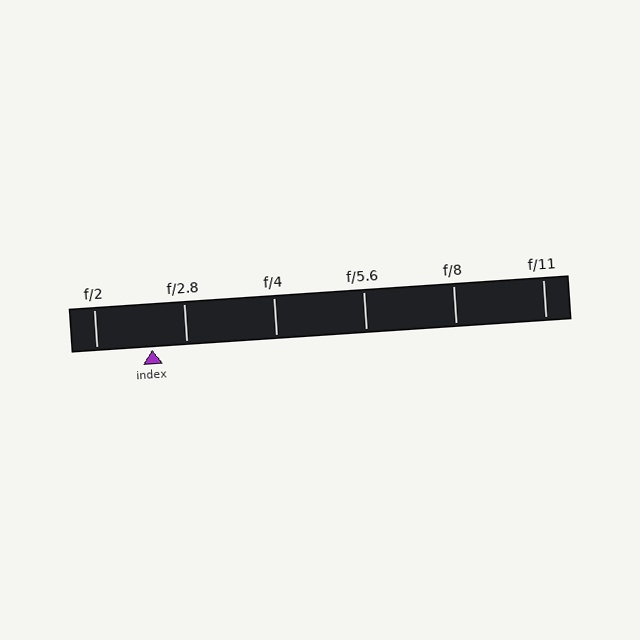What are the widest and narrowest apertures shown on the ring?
The widest aperture shown is f/2 and the narrowest is f/11.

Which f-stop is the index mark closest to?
The index mark is closest to f/2.8.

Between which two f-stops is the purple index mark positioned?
The index mark is between f/2 and f/2.8.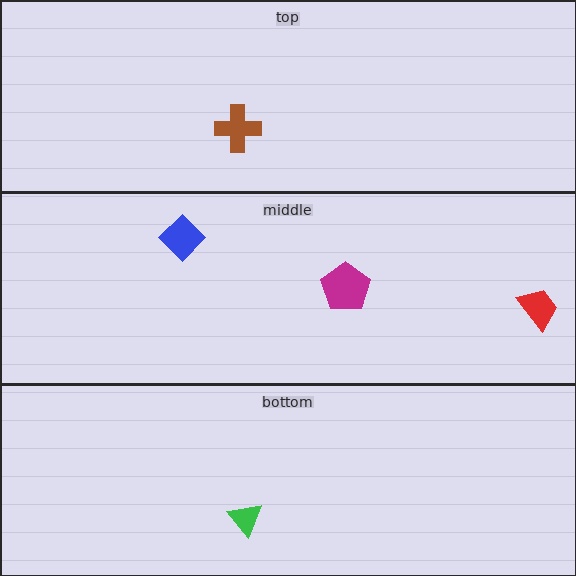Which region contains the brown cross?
The top region.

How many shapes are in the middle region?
3.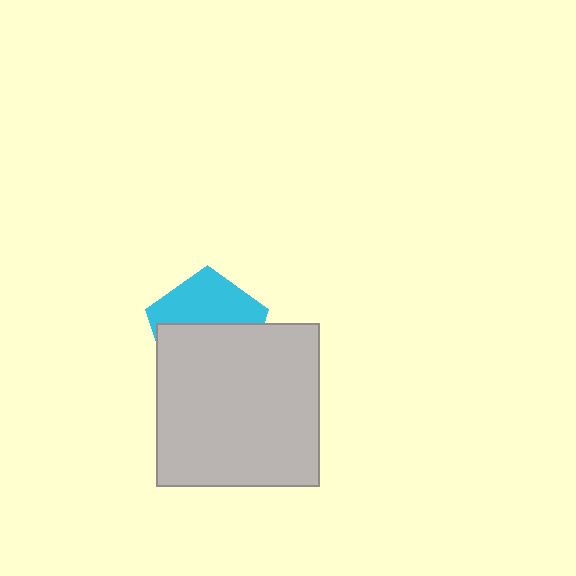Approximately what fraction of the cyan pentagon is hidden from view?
Roughly 56% of the cyan pentagon is hidden behind the light gray square.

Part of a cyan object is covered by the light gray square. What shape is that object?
It is a pentagon.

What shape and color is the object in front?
The object in front is a light gray square.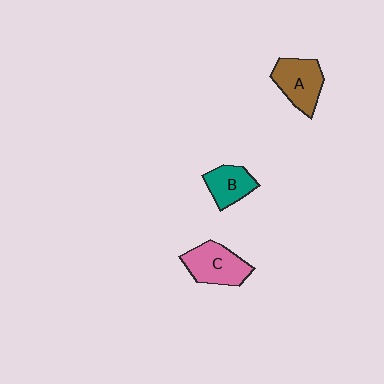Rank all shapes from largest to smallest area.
From largest to smallest: C (pink), A (brown), B (teal).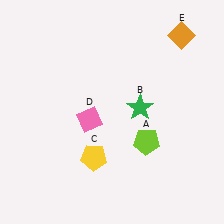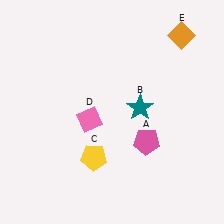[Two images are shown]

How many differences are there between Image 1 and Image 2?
There are 2 differences between the two images.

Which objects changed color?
A changed from lime to pink. B changed from green to teal.